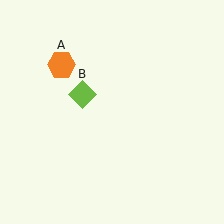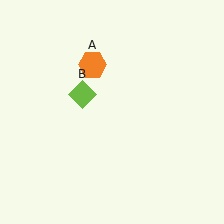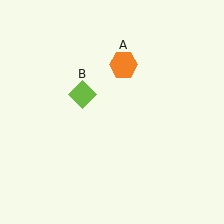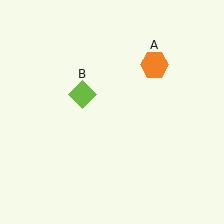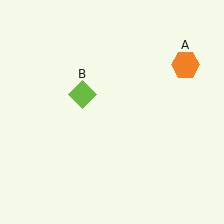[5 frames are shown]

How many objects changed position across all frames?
1 object changed position: orange hexagon (object A).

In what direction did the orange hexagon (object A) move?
The orange hexagon (object A) moved right.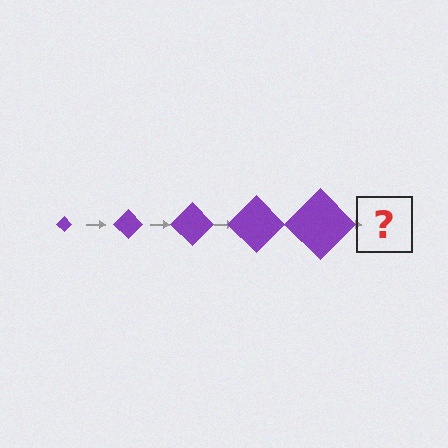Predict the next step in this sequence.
The next step is a purple diamond, larger than the previous one.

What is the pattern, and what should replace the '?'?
The pattern is that the diamond gets progressively larger each step. The '?' should be a purple diamond, larger than the previous one.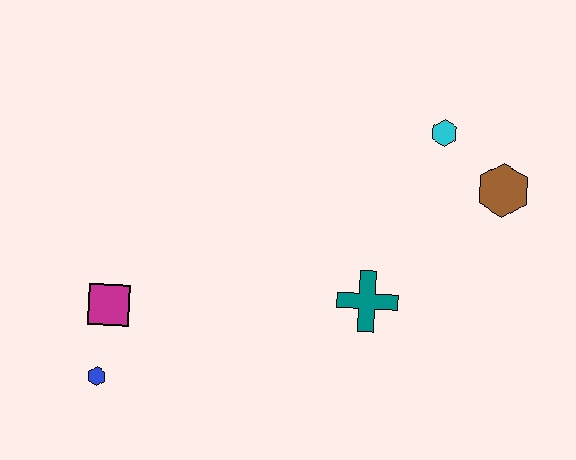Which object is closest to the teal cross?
The brown hexagon is closest to the teal cross.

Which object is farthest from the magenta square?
The brown hexagon is farthest from the magenta square.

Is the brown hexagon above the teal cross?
Yes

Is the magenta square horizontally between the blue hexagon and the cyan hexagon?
Yes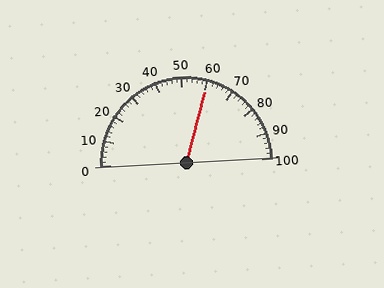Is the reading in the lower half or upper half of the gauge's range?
The reading is in the upper half of the range (0 to 100).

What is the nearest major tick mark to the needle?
The nearest major tick mark is 60.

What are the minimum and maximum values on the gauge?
The gauge ranges from 0 to 100.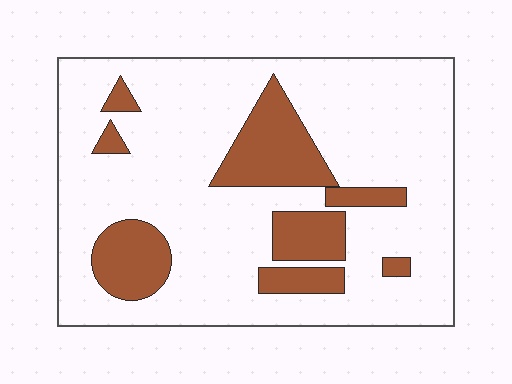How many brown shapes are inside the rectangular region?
8.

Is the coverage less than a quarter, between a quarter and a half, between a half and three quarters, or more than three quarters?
Less than a quarter.